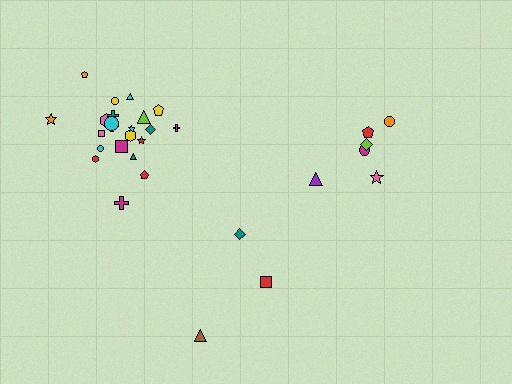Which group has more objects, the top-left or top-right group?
The top-left group.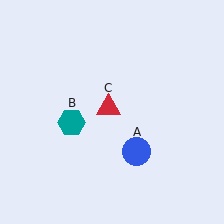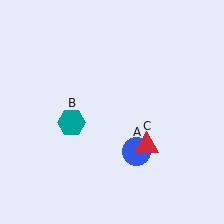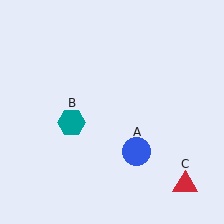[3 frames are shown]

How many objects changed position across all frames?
1 object changed position: red triangle (object C).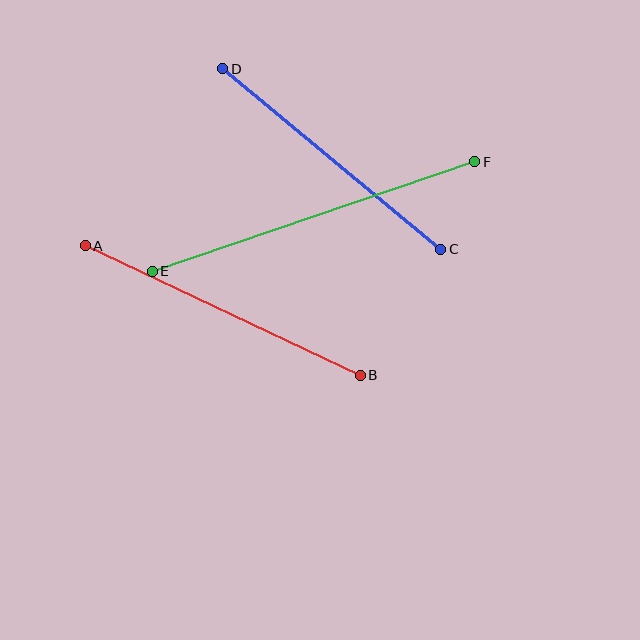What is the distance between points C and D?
The distance is approximately 283 pixels.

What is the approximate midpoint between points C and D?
The midpoint is at approximately (332, 159) pixels.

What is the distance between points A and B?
The distance is approximately 304 pixels.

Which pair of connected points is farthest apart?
Points E and F are farthest apart.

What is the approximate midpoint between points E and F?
The midpoint is at approximately (314, 217) pixels.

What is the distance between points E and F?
The distance is approximately 341 pixels.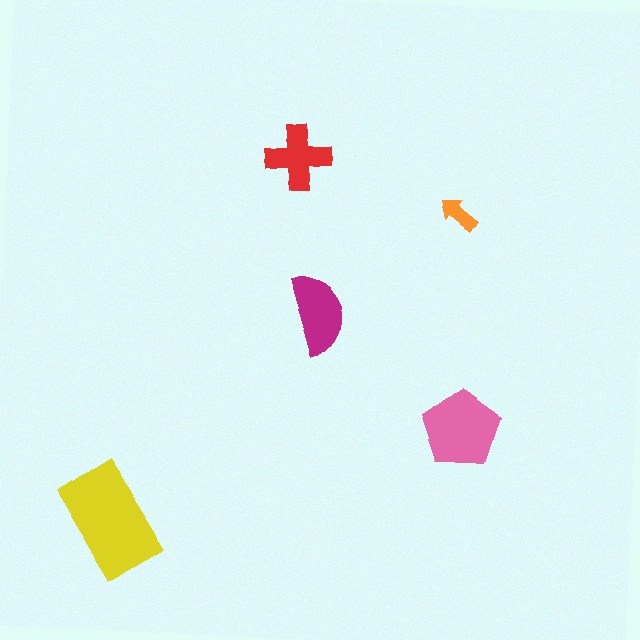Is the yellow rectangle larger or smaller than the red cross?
Larger.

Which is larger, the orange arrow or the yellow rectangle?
The yellow rectangle.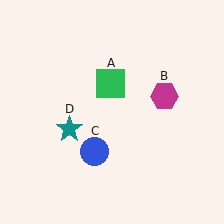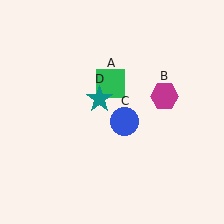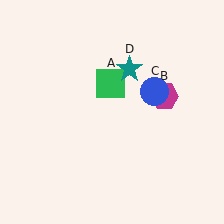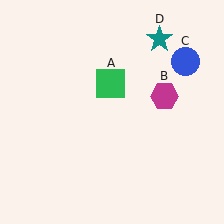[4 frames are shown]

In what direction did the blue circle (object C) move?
The blue circle (object C) moved up and to the right.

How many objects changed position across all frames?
2 objects changed position: blue circle (object C), teal star (object D).